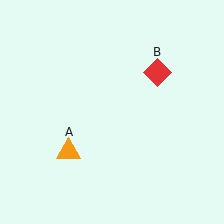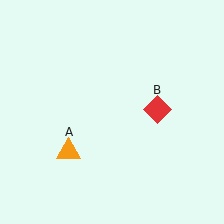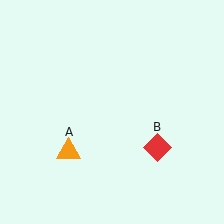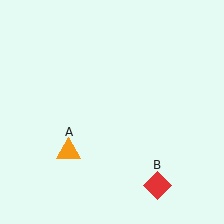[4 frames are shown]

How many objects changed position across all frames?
1 object changed position: red diamond (object B).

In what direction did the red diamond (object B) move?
The red diamond (object B) moved down.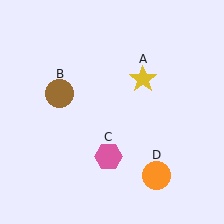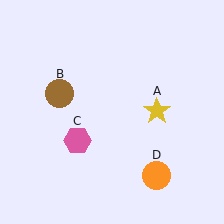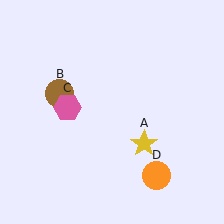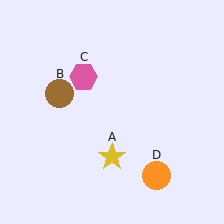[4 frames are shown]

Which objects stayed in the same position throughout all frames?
Brown circle (object B) and orange circle (object D) remained stationary.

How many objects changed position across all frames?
2 objects changed position: yellow star (object A), pink hexagon (object C).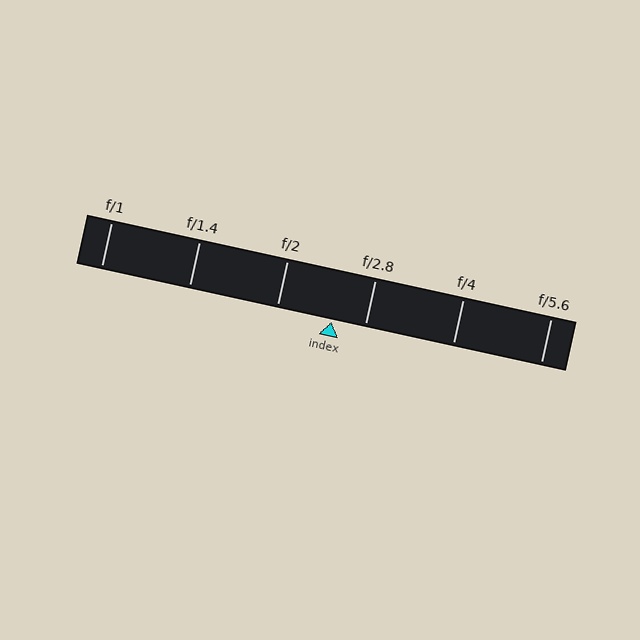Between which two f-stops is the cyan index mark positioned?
The index mark is between f/2 and f/2.8.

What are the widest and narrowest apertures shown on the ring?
The widest aperture shown is f/1 and the narrowest is f/5.6.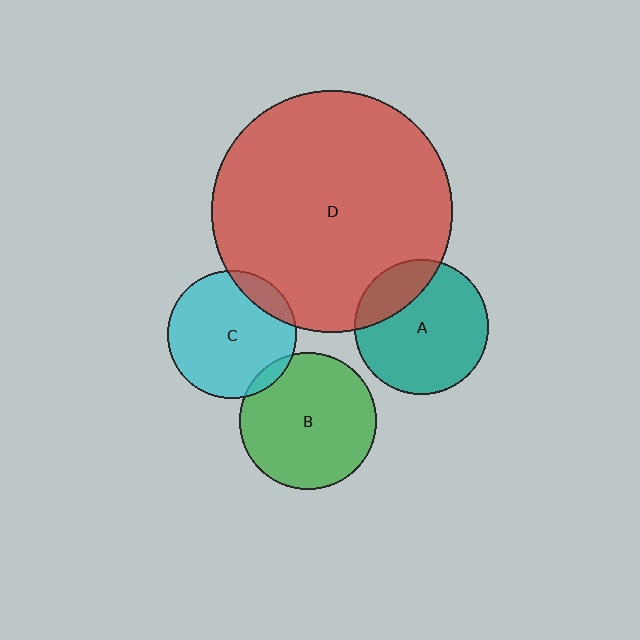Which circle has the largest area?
Circle D (red).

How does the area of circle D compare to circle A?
Approximately 3.2 times.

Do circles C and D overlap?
Yes.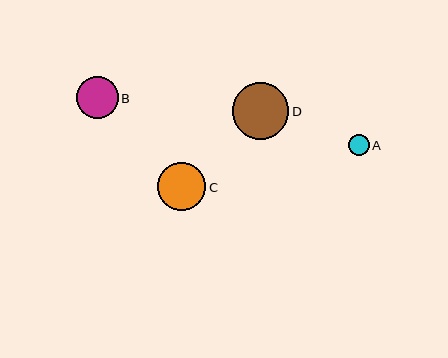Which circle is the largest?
Circle D is the largest with a size of approximately 57 pixels.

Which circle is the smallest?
Circle A is the smallest with a size of approximately 20 pixels.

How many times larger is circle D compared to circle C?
Circle D is approximately 1.2 times the size of circle C.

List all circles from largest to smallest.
From largest to smallest: D, C, B, A.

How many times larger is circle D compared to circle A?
Circle D is approximately 2.8 times the size of circle A.